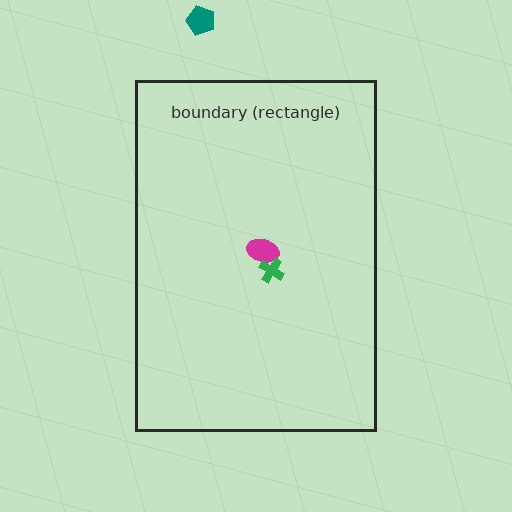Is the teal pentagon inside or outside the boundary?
Outside.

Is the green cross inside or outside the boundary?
Inside.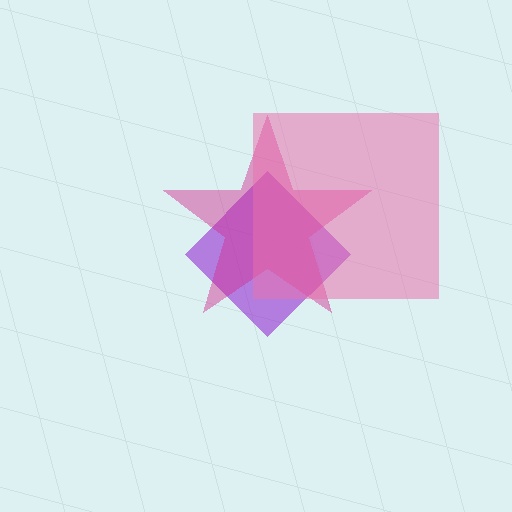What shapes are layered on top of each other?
The layered shapes are: a purple diamond, a magenta star, a pink square.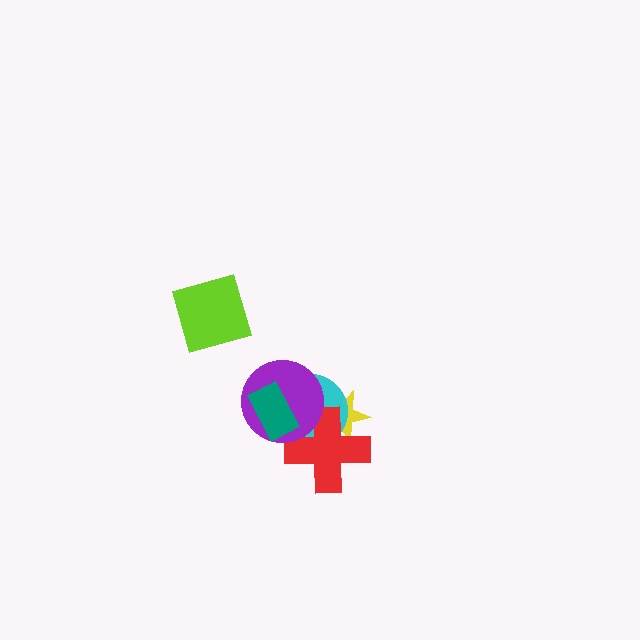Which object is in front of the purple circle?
The teal rectangle is in front of the purple circle.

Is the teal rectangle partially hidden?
No, no other shape covers it.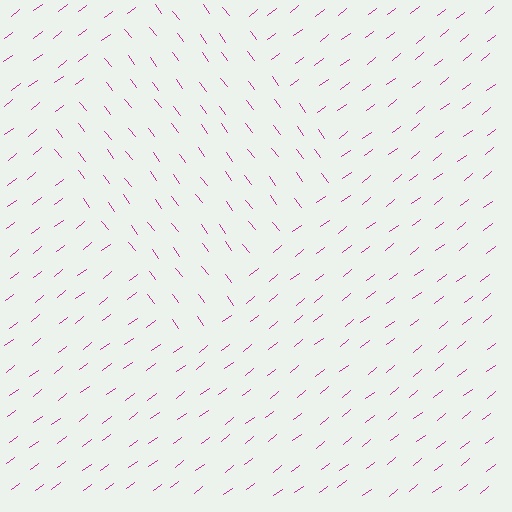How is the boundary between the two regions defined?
The boundary is defined purely by a change in line orientation (approximately 89 degrees difference). All lines are the same color and thickness.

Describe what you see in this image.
The image is filled with small magenta line segments. A diamond region in the image has lines oriented differently from the surrounding lines, creating a visible texture boundary.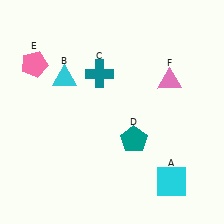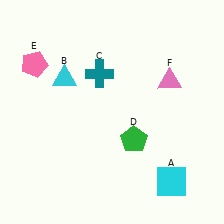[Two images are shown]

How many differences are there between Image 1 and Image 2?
There is 1 difference between the two images.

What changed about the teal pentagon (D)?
In Image 1, D is teal. In Image 2, it changed to green.